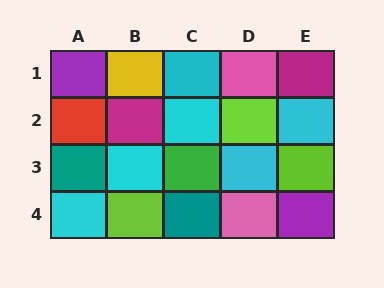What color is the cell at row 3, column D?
Cyan.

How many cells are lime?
3 cells are lime.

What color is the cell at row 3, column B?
Cyan.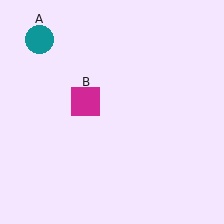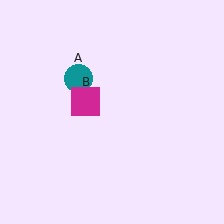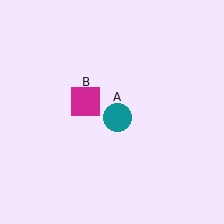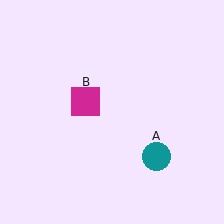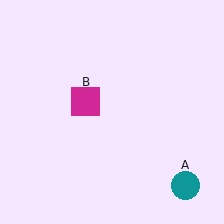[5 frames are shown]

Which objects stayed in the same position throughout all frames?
Magenta square (object B) remained stationary.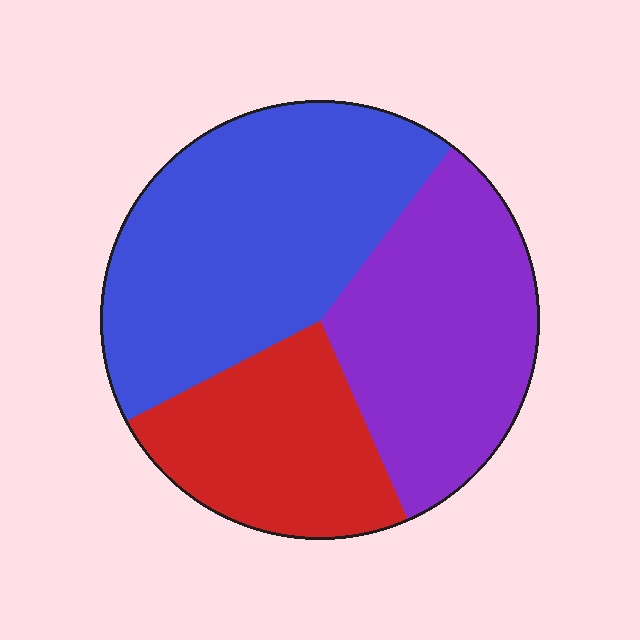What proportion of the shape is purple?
Purple covers around 35% of the shape.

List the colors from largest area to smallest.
From largest to smallest: blue, purple, red.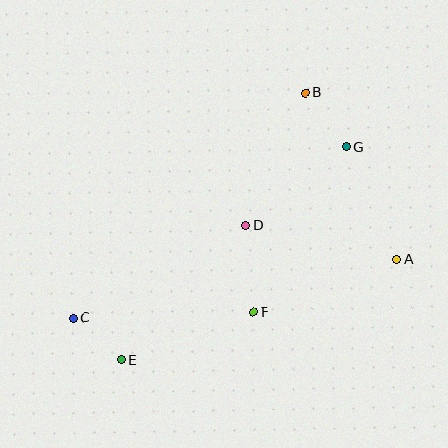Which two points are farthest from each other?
Points A and C are farthest from each other.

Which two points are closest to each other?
Points C and E are closest to each other.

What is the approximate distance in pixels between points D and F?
The distance between D and F is approximately 87 pixels.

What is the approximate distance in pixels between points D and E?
The distance between D and E is approximately 183 pixels.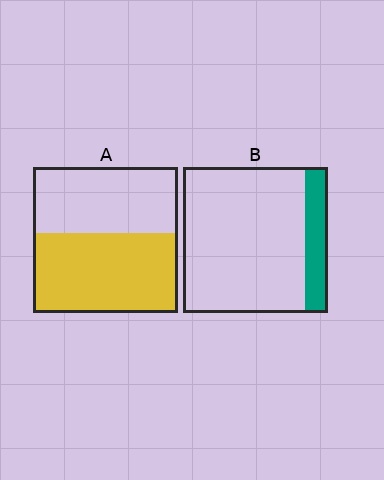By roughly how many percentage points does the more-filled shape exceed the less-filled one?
By roughly 40 percentage points (A over B).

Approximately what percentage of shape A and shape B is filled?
A is approximately 55% and B is approximately 15%.